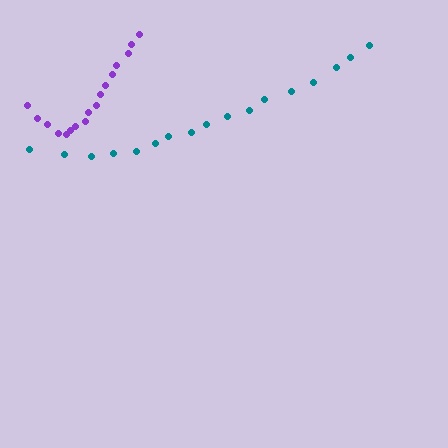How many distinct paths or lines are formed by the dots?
There are 2 distinct paths.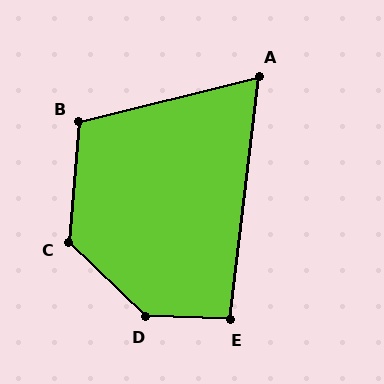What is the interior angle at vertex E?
Approximately 95 degrees (approximately right).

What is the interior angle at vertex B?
Approximately 109 degrees (obtuse).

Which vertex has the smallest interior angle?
A, at approximately 69 degrees.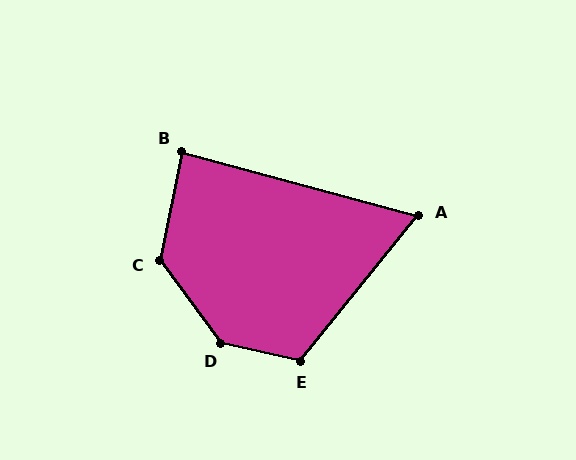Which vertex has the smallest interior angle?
A, at approximately 66 degrees.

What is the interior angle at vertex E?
Approximately 116 degrees (obtuse).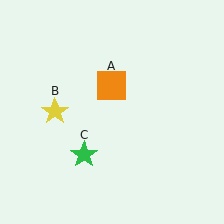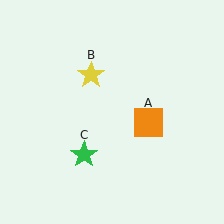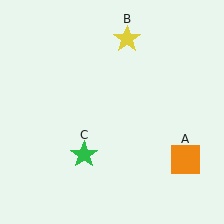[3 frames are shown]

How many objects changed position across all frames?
2 objects changed position: orange square (object A), yellow star (object B).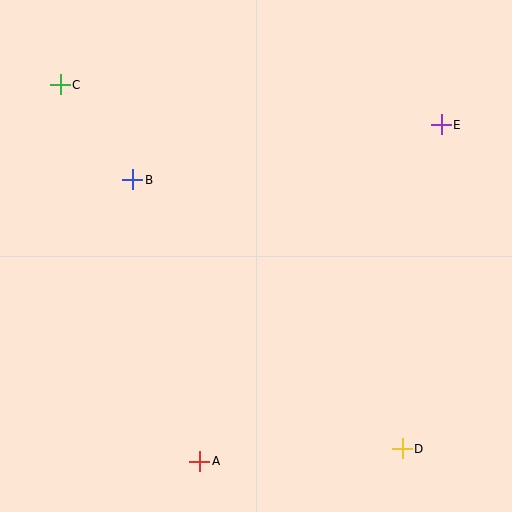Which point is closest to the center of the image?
Point B at (133, 180) is closest to the center.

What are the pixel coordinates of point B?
Point B is at (133, 180).